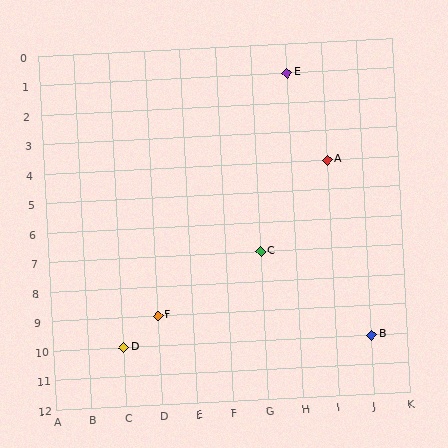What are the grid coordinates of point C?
Point C is at grid coordinates (G, 7).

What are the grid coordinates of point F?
Point F is at grid coordinates (D, 9).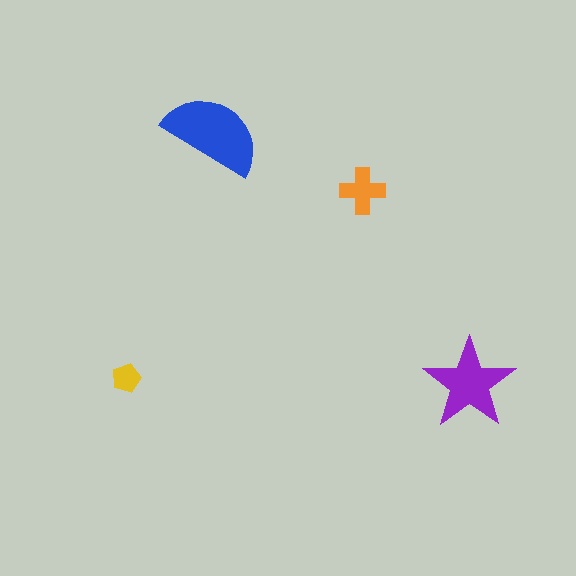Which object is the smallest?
The yellow pentagon.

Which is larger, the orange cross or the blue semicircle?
The blue semicircle.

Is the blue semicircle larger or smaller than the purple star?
Larger.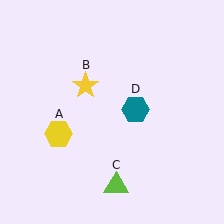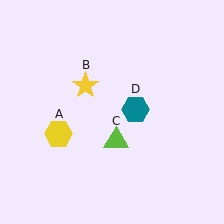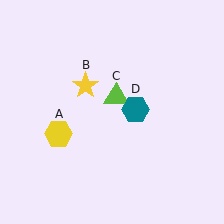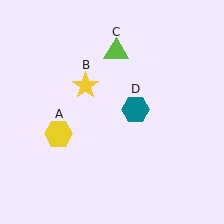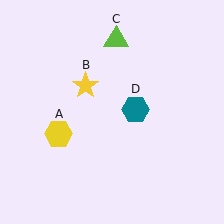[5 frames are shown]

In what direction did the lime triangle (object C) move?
The lime triangle (object C) moved up.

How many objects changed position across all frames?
1 object changed position: lime triangle (object C).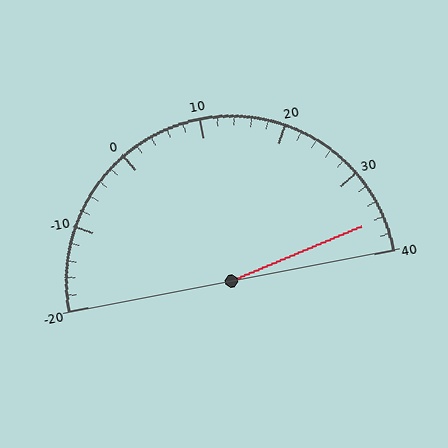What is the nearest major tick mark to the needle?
The nearest major tick mark is 40.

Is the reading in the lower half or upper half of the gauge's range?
The reading is in the upper half of the range (-20 to 40).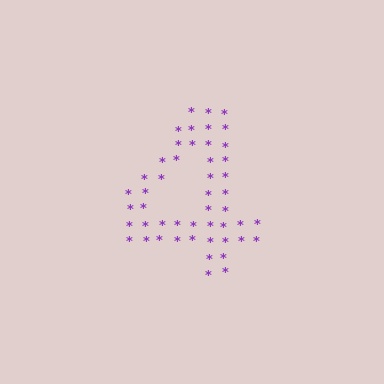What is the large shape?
The large shape is the digit 4.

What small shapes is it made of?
It is made of small asterisks.